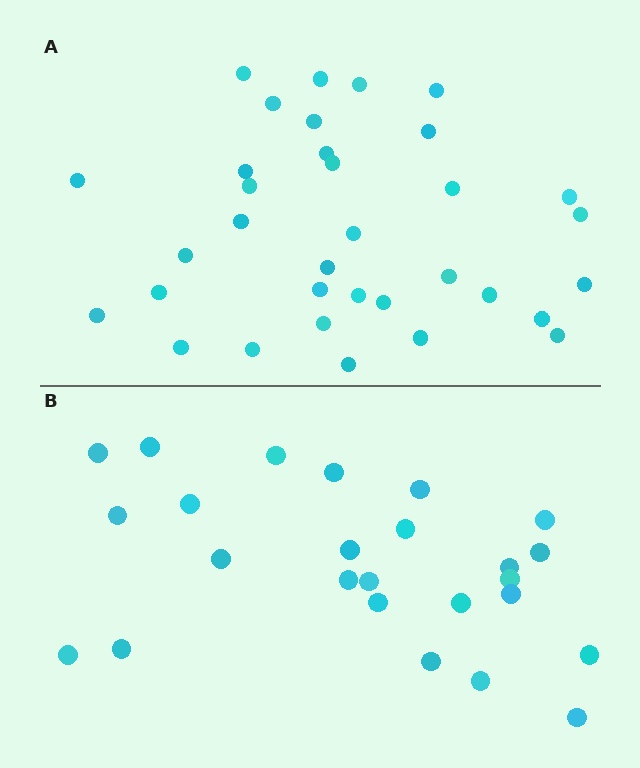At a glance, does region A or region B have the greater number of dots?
Region A (the top region) has more dots.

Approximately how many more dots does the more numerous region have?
Region A has roughly 8 or so more dots than region B.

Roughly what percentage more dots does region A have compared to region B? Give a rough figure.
About 35% more.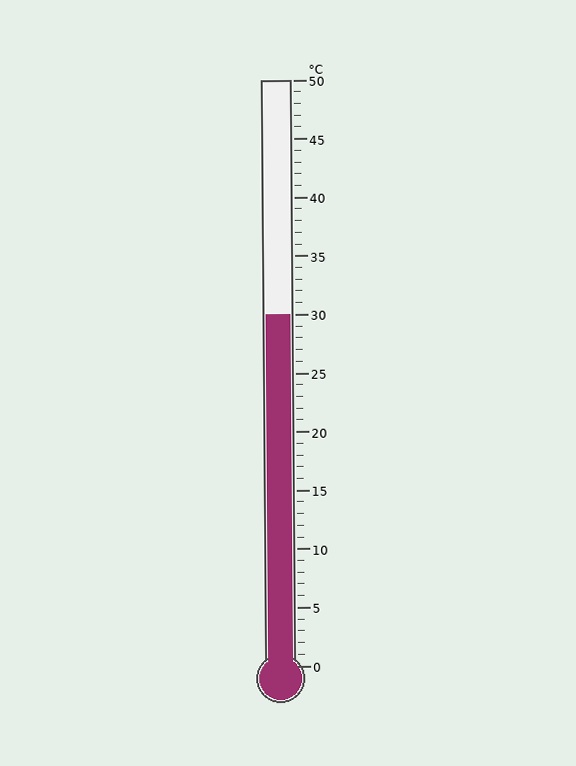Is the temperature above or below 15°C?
The temperature is above 15°C.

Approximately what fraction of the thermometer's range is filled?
The thermometer is filled to approximately 60% of its range.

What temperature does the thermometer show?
The thermometer shows approximately 30°C.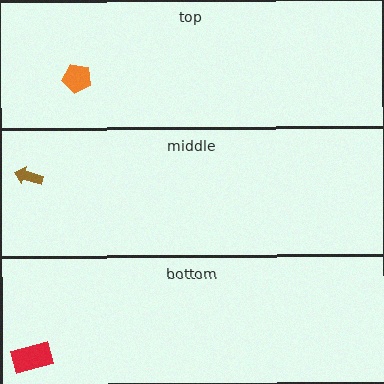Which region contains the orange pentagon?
The top region.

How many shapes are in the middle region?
1.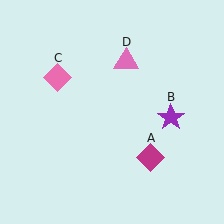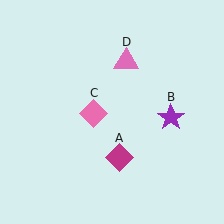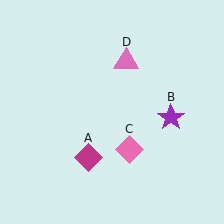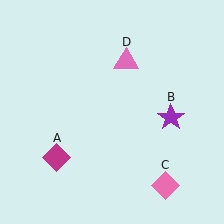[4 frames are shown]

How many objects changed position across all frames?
2 objects changed position: magenta diamond (object A), pink diamond (object C).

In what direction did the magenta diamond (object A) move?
The magenta diamond (object A) moved left.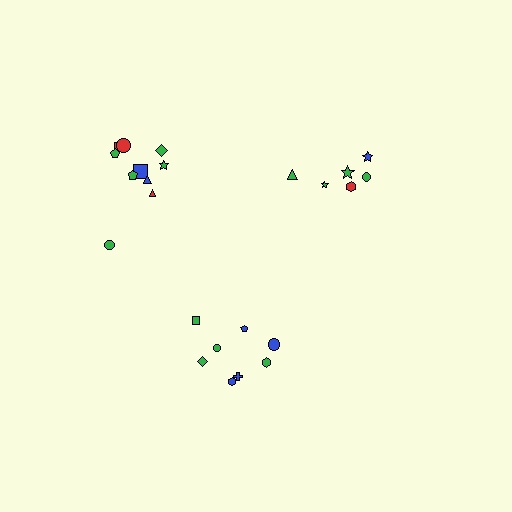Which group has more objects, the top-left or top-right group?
The top-left group.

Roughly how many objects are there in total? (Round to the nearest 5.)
Roughly 25 objects in total.